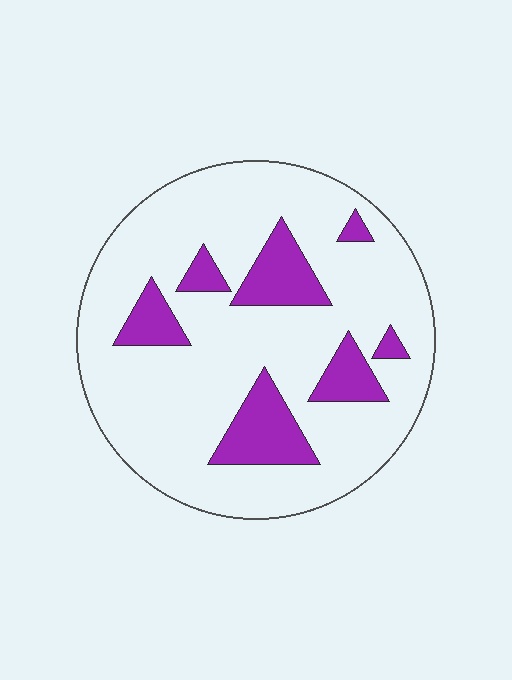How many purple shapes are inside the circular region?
7.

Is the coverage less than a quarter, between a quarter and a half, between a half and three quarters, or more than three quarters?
Less than a quarter.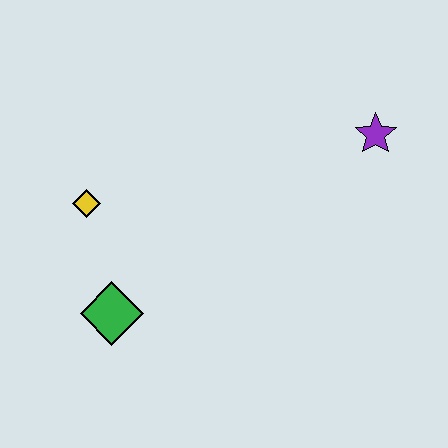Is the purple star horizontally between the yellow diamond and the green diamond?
No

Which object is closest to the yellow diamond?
The green diamond is closest to the yellow diamond.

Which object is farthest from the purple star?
The green diamond is farthest from the purple star.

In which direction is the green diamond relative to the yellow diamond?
The green diamond is below the yellow diamond.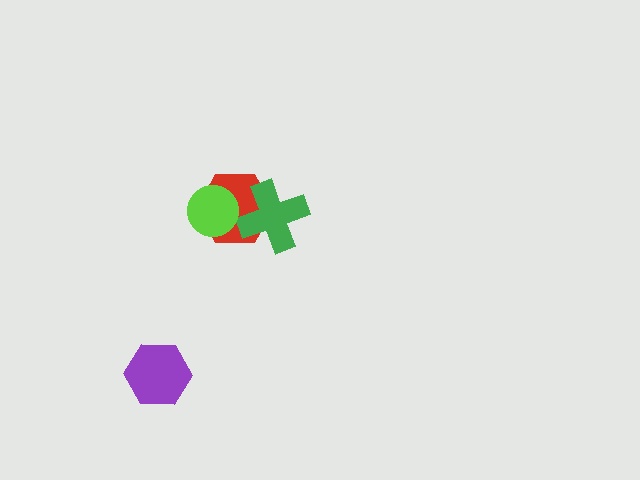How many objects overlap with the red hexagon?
2 objects overlap with the red hexagon.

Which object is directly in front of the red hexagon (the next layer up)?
The green cross is directly in front of the red hexagon.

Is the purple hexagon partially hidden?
No, no other shape covers it.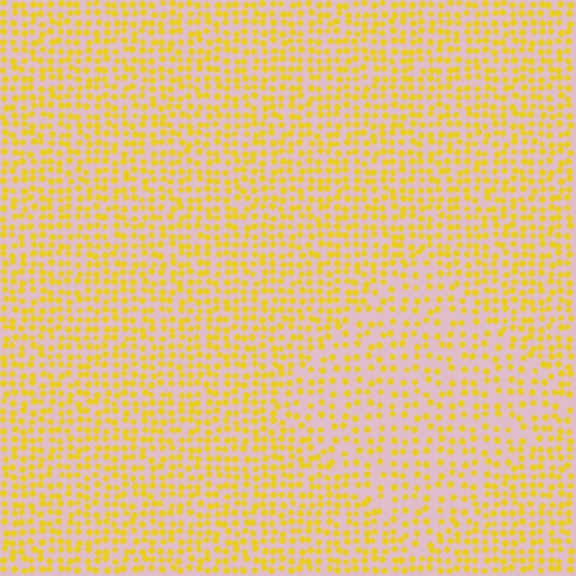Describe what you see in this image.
The image contains small yellow elements arranged at two different densities. A diamond-shaped region is visible where the elements are less densely packed than the surrounding area.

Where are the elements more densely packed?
The elements are more densely packed outside the diamond boundary.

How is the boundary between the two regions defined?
The boundary is defined by a change in element density (approximately 1.6x ratio). All elements are the same color, size, and shape.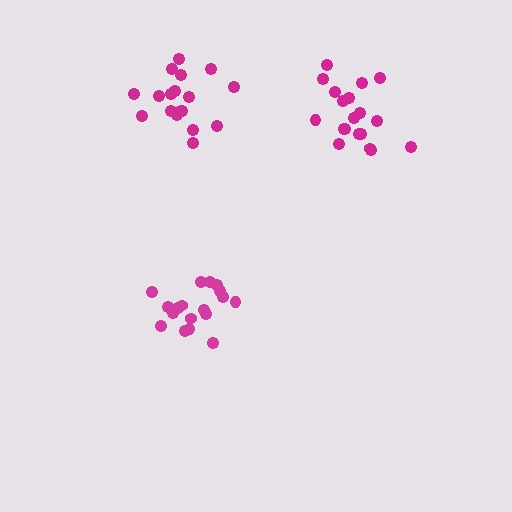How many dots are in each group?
Group 1: 19 dots, Group 2: 18 dots, Group 3: 18 dots (55 total).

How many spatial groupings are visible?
There are 3 spatial groupings.